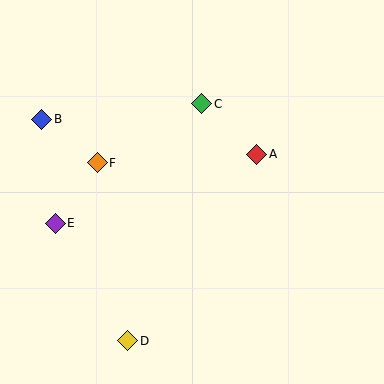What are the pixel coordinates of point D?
Point D is at (128, 341).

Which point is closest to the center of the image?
Point A at (257, 154) is closest to the center.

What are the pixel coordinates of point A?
Point A is at (257, 154).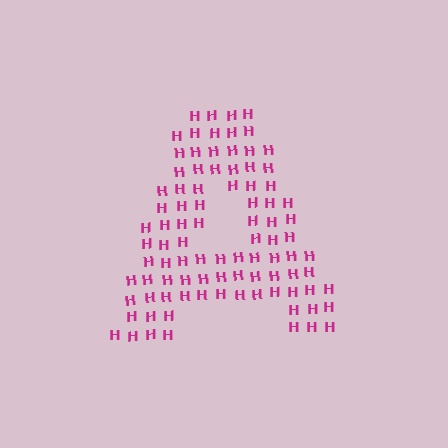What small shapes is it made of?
It is made of small letter H's.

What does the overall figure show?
The overall figure shows the letter A.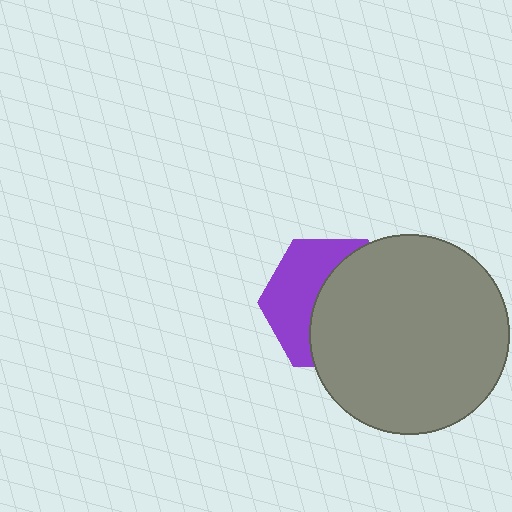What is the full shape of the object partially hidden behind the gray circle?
The partially hidden object is a purple hexagon.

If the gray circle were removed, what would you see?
You would see the complete purple hexagon.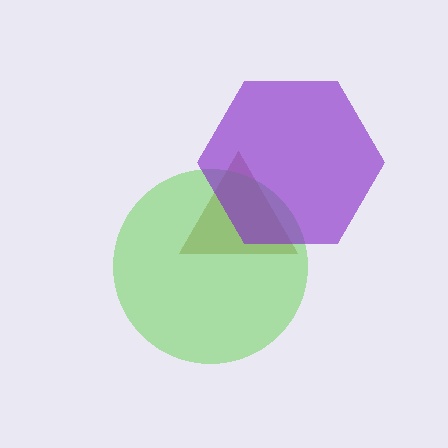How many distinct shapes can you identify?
There are 3 distinct shapes: a brown triangle, a lime circle, a purple hexagon.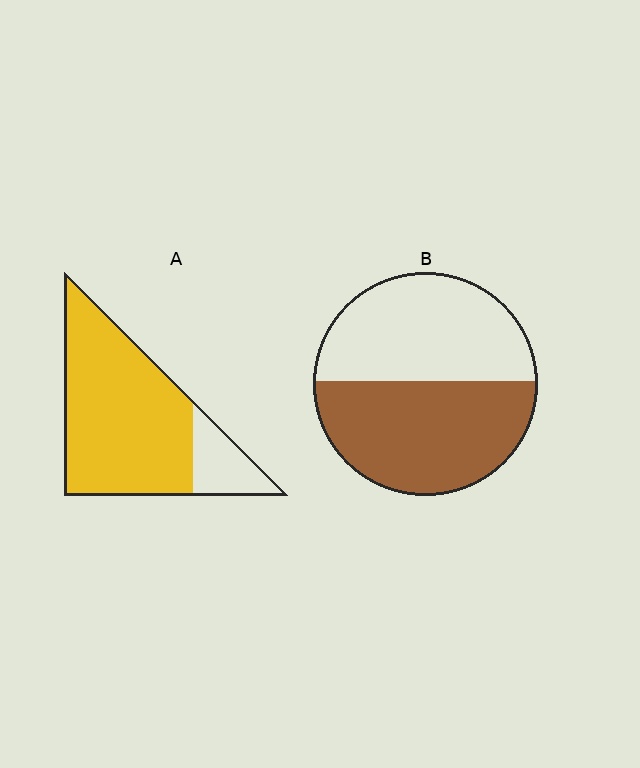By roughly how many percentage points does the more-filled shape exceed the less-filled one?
By roughly 30 percentage points (A over B).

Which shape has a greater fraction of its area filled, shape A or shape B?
Shape A.